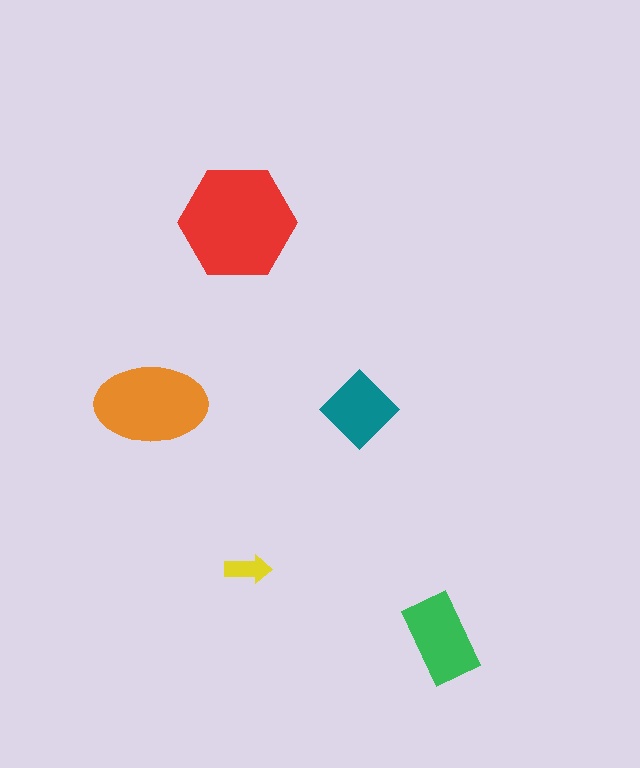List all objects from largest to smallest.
The red hexagon, the orange ellipse, the green rectangle, the teal diamond, the yellow arrow.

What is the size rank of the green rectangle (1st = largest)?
3rd.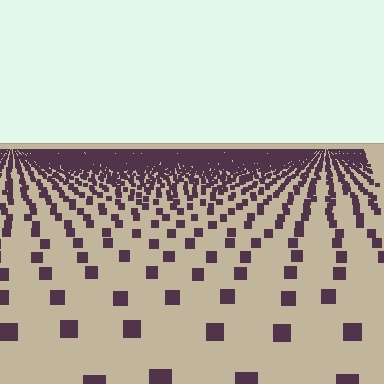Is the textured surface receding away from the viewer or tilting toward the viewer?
The surface is receding away from the viewer. Texture elements get smaller and denser toward the top.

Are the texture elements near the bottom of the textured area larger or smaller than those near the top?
Larger. Near the bottom, elements are closer to the viewer and appear at a bigger on-screen size.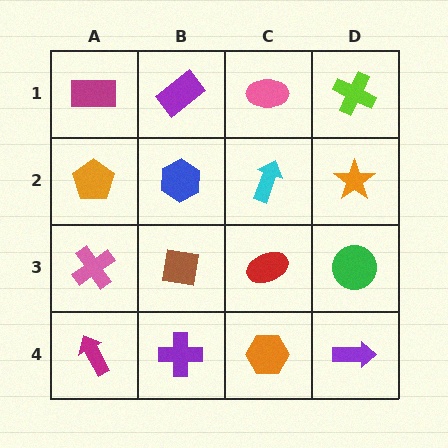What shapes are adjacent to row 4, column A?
A pink cross (row 3, column A), a purple cross (row 4, column B).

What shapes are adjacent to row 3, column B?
A blue hexagon (row 2, column B), a purple cross (row 4, column B), a pink cross (row 3, column A), a red ellipse (row 3, column C).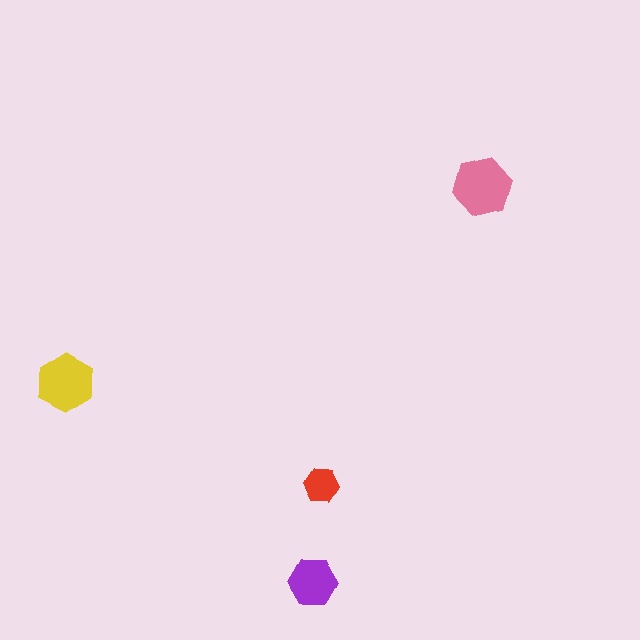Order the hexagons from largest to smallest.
the pink one, the yellow one, the purple one, the red one.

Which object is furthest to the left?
The yellow hexagon is leftmost.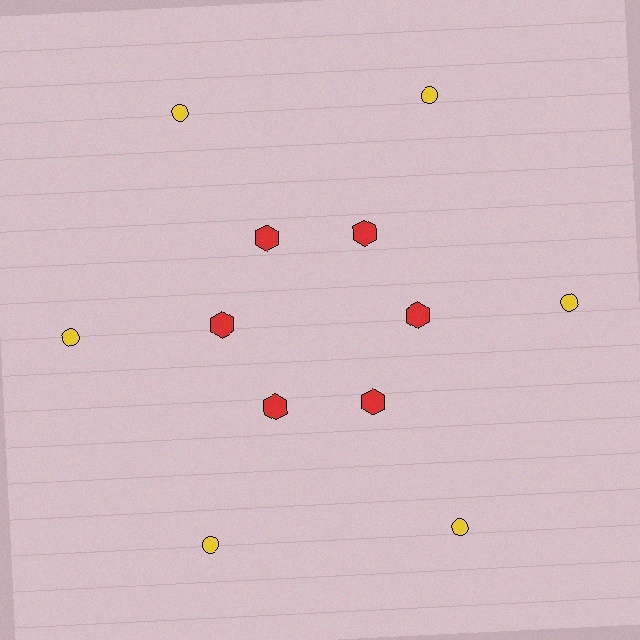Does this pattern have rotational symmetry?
Yes, this pattern has 6-fold rotational symmetry. It looks the same after rotating 60 degrees around the center.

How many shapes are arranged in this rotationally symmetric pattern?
There are 12 shapes, arranged in 6 groups of 2.